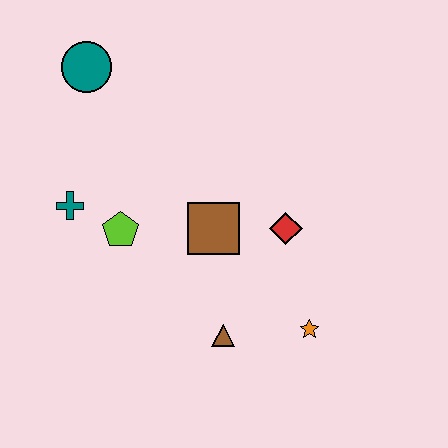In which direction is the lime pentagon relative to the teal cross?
The lime pentagon is to the right of the teal cross.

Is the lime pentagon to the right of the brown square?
No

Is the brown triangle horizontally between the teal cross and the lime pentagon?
No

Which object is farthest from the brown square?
The teal circle is farthest from the brown square.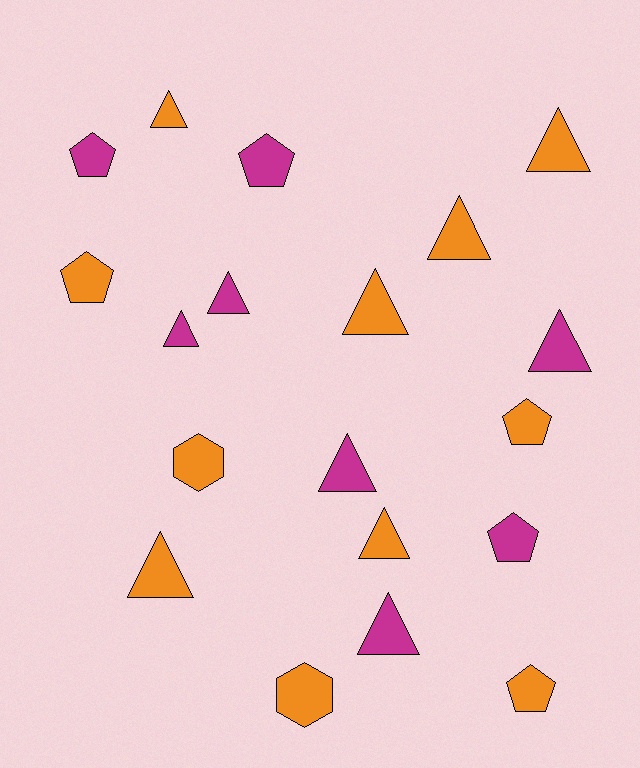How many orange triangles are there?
There are 6 orange triangles.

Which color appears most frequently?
Orange, with 11 objects.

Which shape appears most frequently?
Triangle, with 11 objects.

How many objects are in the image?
There are 19 objects.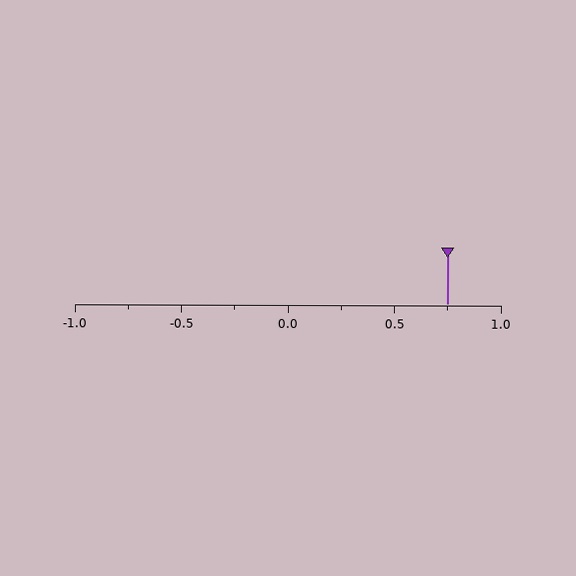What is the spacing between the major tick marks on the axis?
The major ticks are spaced 0.5 apart.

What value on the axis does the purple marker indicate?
The marker indicates approximately 0.75.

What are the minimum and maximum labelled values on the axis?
The axis runs from -1.0 to 1.0.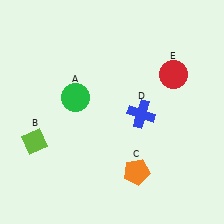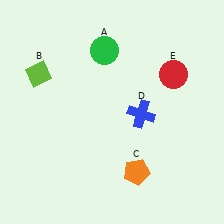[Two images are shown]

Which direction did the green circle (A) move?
The green circle (A) moved up.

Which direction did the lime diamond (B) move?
The lime diamond (B) moved up.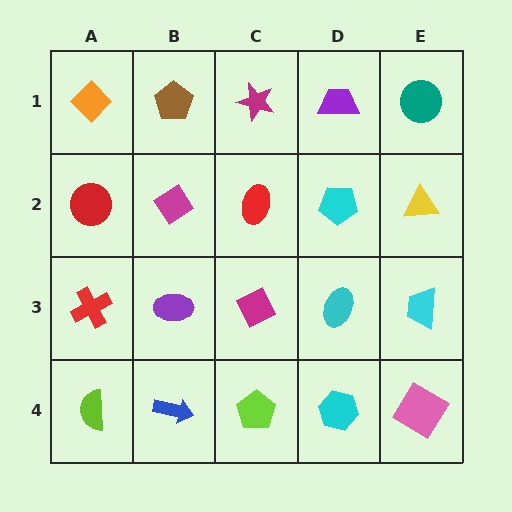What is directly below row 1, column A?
A red circle.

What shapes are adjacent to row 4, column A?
A red cross (row 3, column A), a blue arrow (row 4, column B).